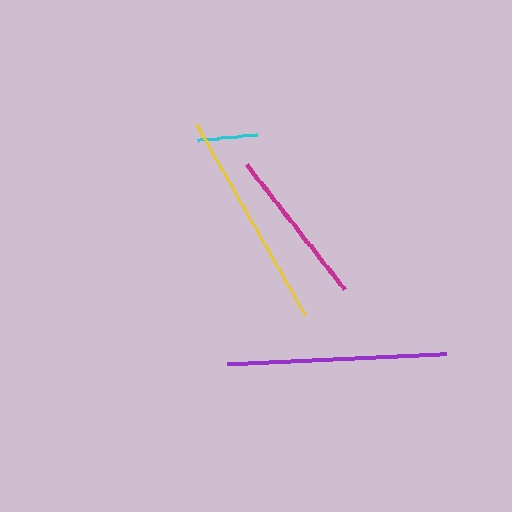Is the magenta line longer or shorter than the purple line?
The purple line is longer than the magenta line.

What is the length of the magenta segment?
The magenta segment is approximately 158 pixels long.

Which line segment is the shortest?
The cyan line is the shortest at approximately 60 pixels.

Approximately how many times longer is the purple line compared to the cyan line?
The purple line is approximately 3.6 times the length of the cyan line.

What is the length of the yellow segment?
The yellow segment is approximately 220 pixels long.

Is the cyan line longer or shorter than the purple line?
The purple line is longer than the cyan line.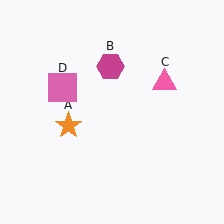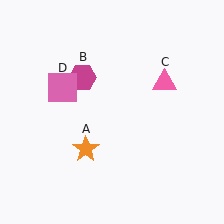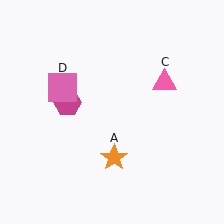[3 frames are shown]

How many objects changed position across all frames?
2 objects changed position: orange star (object A), magenta hexagon (object B).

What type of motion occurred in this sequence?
The orange star (object A), magenta hexagon (object B) rotated counterclockwise around the center of the scene.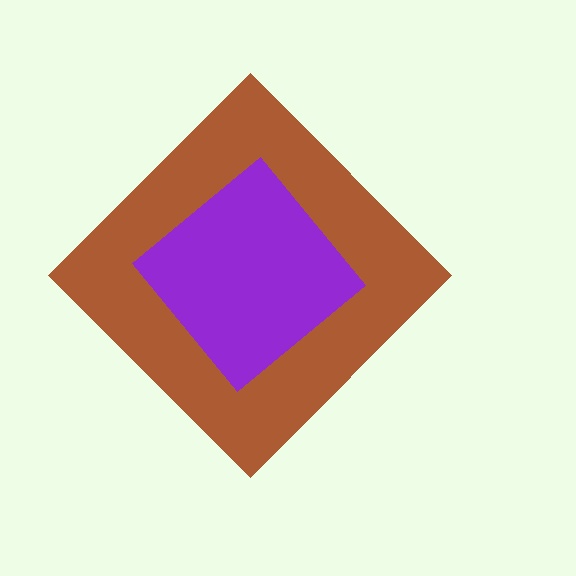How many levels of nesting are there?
2.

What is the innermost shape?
The purple diamond.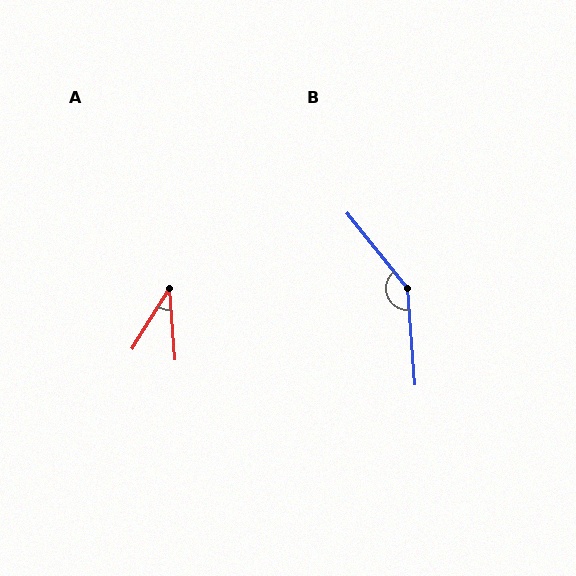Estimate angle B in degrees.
Approximately 146 degrees.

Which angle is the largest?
B, at approximately 146 degrees.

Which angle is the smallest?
A, at approximately 36 degrees.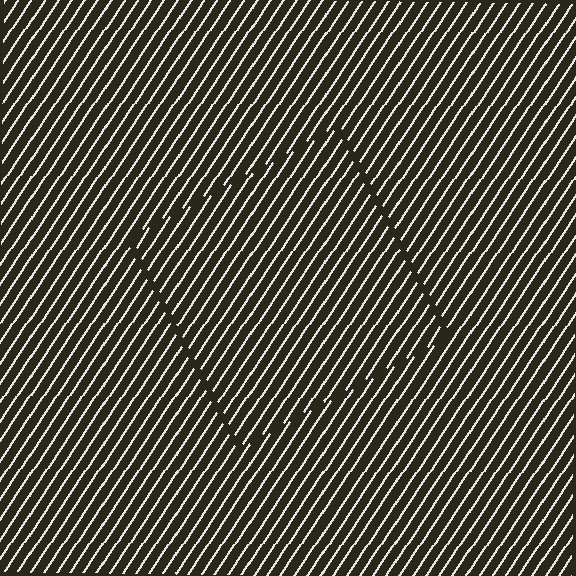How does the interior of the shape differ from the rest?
The interior of the shape contains the same grating, shifted by half a period — the contour is defined by the phase discontinuity where line-ends from the inner and outer gratings abut.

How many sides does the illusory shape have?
4 sides — the line-ends trace a square.